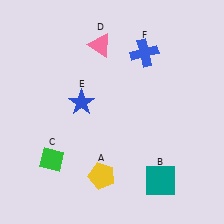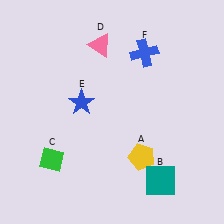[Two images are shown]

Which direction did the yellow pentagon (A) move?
The yellow pentagon (A) moved right.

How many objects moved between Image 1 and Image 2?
1 object moved between the two images.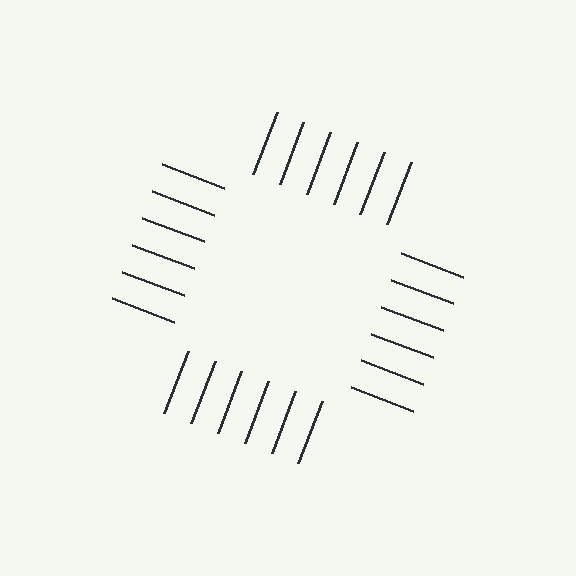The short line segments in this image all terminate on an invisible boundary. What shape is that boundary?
An illusory square — the line segments terminate on its edges but no continuous stroke is drawn.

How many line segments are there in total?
24 — 6 along each of the 4 edges.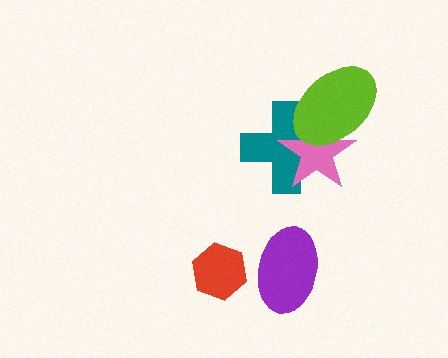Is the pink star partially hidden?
Yes, it is partially covered by another shape.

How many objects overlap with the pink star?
2 objects overlap with the pink star.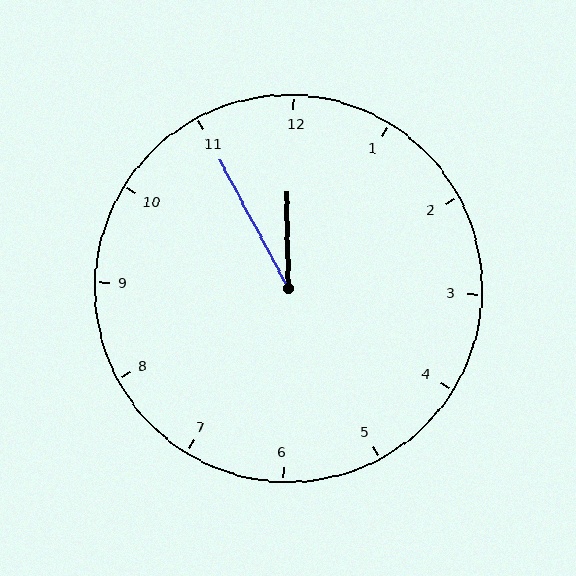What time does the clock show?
11:55.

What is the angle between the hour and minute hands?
Approximately 28 degrees.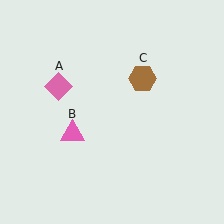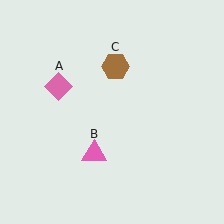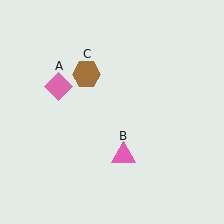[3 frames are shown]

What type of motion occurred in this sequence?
The pink triangle (object B), brown hexagon (object C) rotated counterclockwise around the center of the scene.